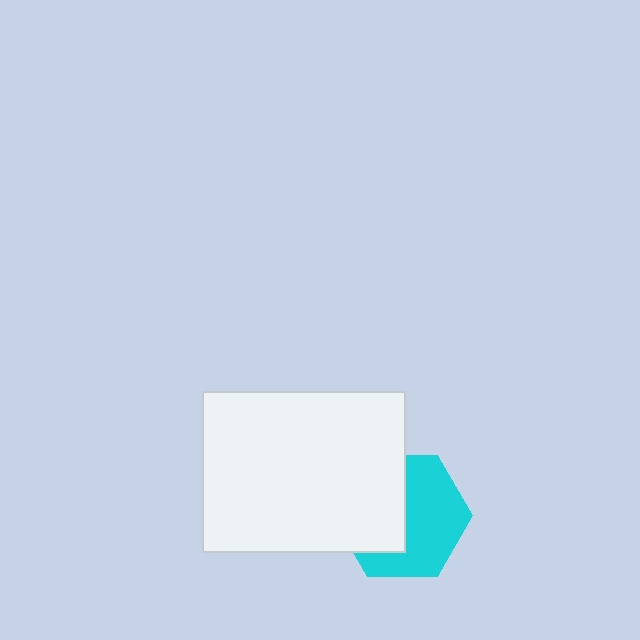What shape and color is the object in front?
The object in front is a white rectangle.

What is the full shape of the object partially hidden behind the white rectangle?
The partially hidden object is a cyan hexagon.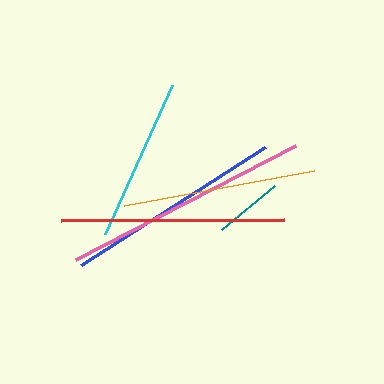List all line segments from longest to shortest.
From longest to shortest: pink, red, blue, orange, cyan, teal.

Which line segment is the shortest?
The teal line is the shortest at approximately 68 pixels.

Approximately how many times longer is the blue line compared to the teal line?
The blue line is approximately 3.2 times the length of the teal line.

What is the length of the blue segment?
The blue segment is approximately 219 pixels long.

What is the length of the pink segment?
The pink segment is approximately 248 pixels long.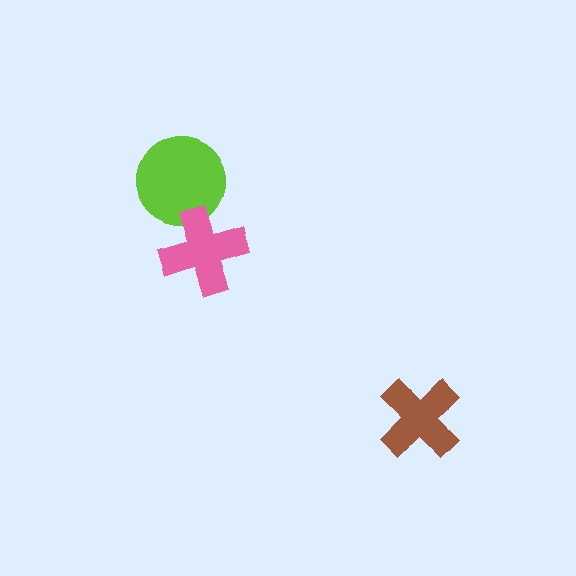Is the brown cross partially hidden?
No, no other shape covers it.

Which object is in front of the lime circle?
The pink cross is in front of the lime circle.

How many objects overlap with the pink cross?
1 object overlaps with the pink cross.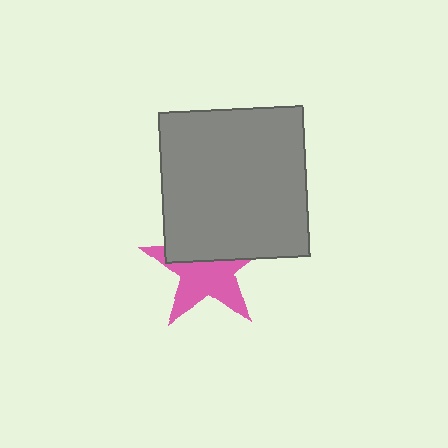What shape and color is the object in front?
The object in front is a gray rectangle.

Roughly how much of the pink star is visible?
About half of it is visible (roughly 56%).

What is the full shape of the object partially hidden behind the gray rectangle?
The partially hidden object is a pink star.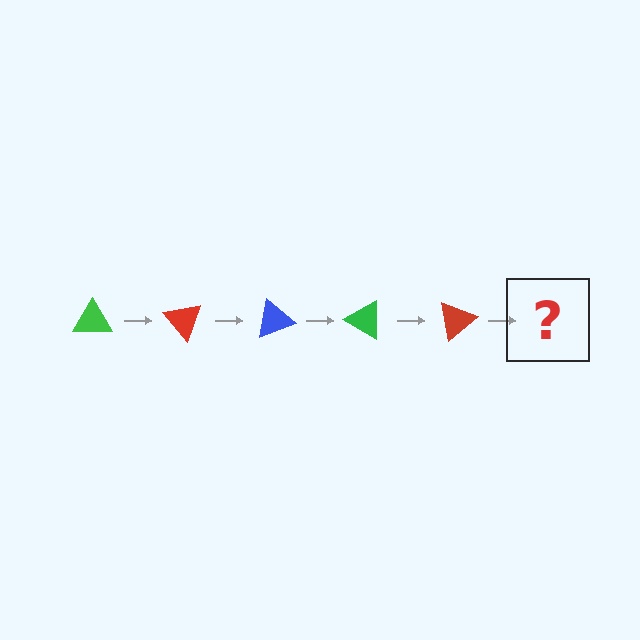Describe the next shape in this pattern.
It should be a blue triangle, rotated 250 degrees from the start.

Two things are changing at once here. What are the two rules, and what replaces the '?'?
The two rules are that it rotates 50 degrees each step and the color cycles through green, red, and blue. The '?' should be a blue triangle, rotated 250 degrees from the start.